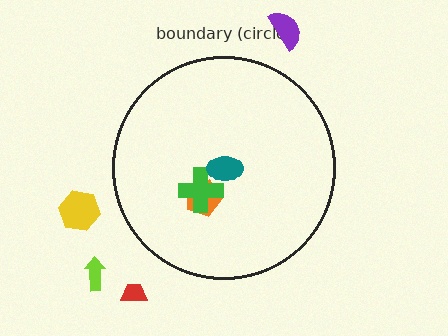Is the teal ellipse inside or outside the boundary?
Inside.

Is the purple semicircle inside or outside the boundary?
Outside.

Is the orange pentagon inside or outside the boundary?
Inside.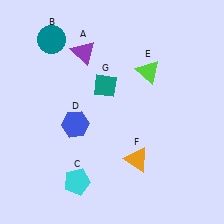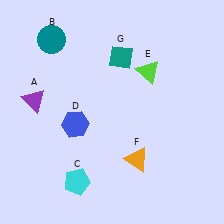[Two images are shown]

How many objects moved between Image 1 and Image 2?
2 objects moved between the two images.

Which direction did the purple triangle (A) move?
The purple triangle (A) moved left.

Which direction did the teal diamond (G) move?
The teal diamond (G) moved up.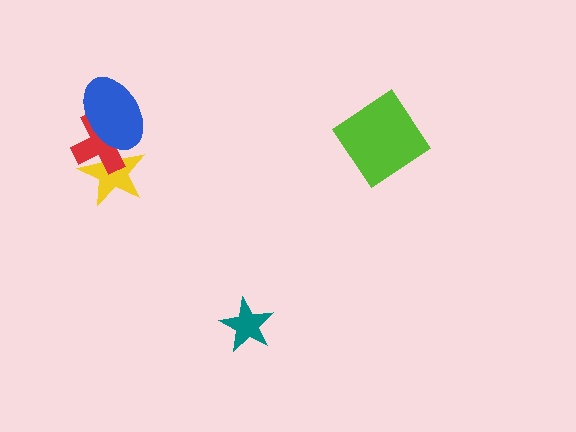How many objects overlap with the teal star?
0 objects overlap with the teal star.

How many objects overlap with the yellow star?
2 objects overlap with the yellow star.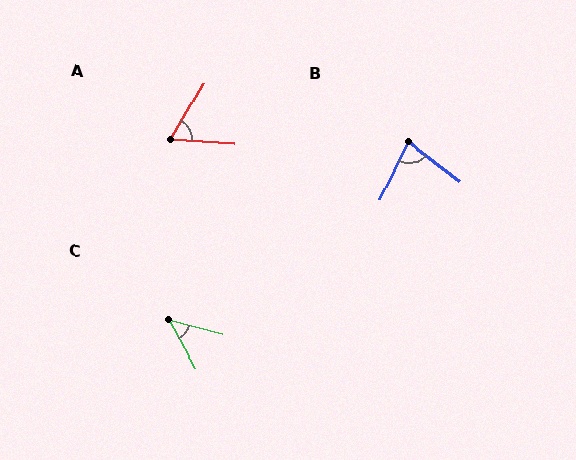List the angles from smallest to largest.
C (46°), A (64°), B (78°).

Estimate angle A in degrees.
Approximately 64 degrees.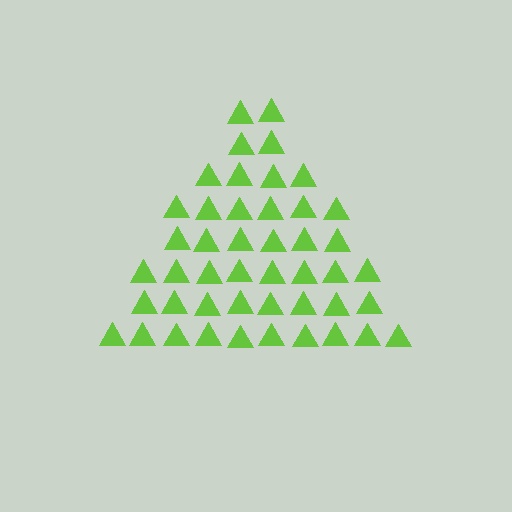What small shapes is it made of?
It is made of small triangles.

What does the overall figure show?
The overall figure shows a triangle.